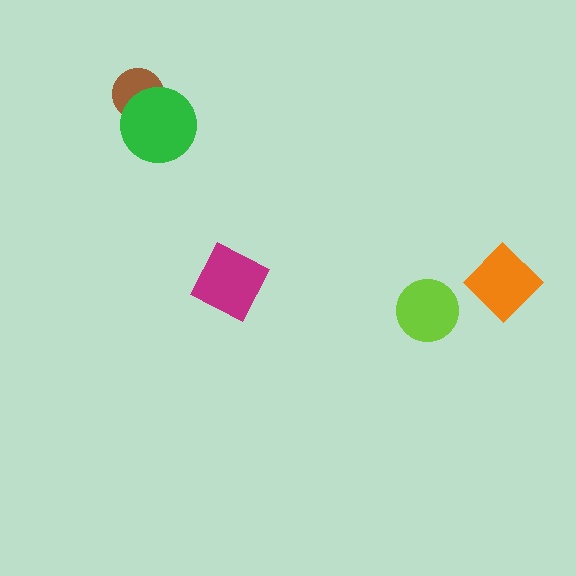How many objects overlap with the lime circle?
0 objects overlap with the lime circle.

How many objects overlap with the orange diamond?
0 objects overlap with the orange diamond.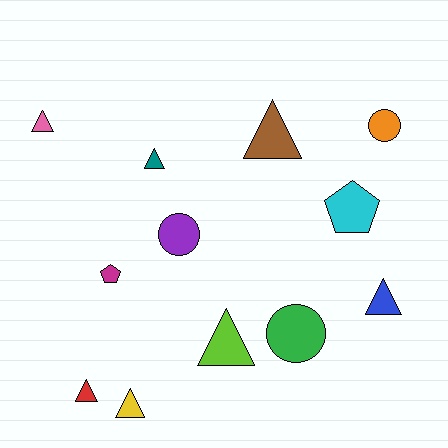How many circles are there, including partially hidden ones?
There are 3 circles.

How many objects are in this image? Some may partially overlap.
There are 12 objects.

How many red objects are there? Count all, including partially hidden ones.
There is 1 red object.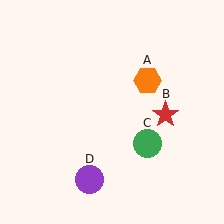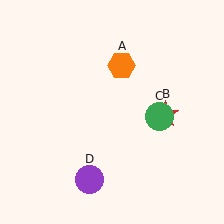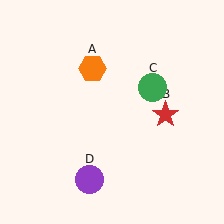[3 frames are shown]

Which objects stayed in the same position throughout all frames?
Red star (object B) and purple circle (object D) remained stationary.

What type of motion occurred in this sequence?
The orange hexagon (object A), green circle (object C) rotated counterclockwise around the center of the scene.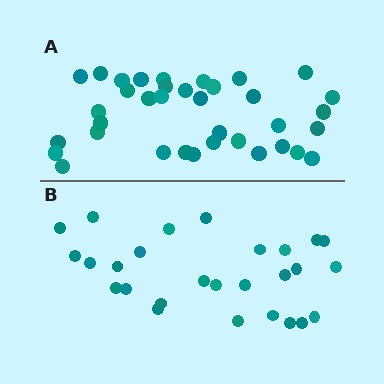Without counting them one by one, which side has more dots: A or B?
Region A (the top region) has more dots.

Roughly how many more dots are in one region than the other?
Region A has roughly 8 or so more dots than region B.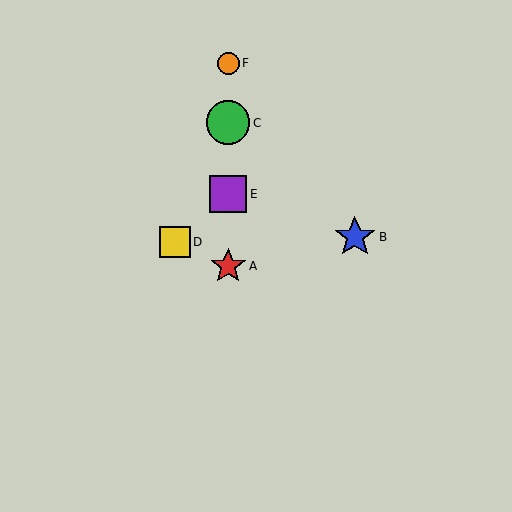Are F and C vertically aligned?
Yes, both are at x≈228.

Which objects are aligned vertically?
Objects A, C, E, F are aligned vertically.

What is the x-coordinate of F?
Object F is at x≈228.